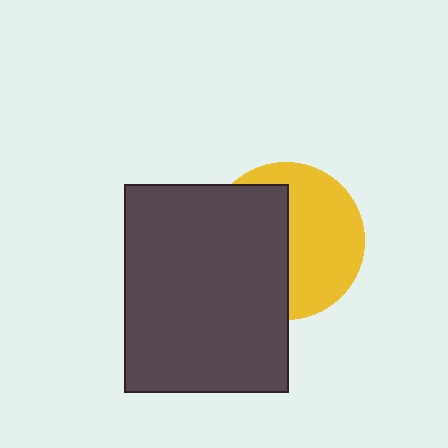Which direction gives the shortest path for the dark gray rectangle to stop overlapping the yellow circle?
Moving left gives the shortest separation.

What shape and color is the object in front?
The object in front is a dark gray rectangle.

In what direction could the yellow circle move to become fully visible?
The yellow circle could move right. That would shift it out from behind the dark gray rectangle entirely.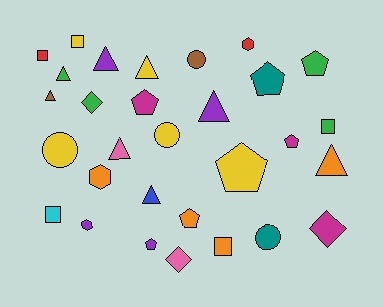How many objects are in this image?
There are 30 objects.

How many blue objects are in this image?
There is 1 blue object.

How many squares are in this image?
There are 5 squares.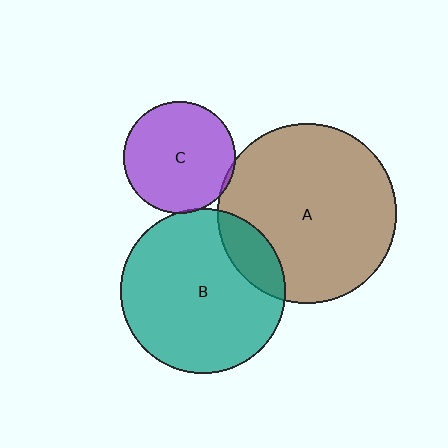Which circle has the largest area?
Circle A (brown).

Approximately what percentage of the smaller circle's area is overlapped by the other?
Approximately 5%.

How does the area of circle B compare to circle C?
Approximately 2.2 times.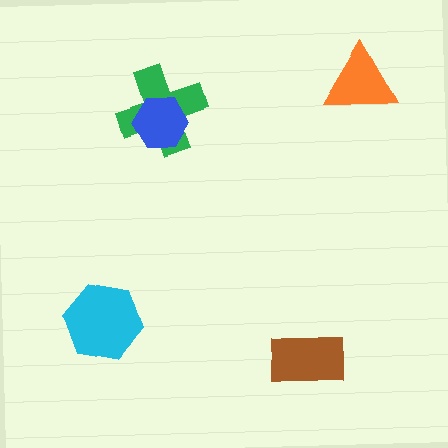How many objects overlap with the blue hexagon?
1 object overlaps with the blue hexagon.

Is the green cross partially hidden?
Yes, it is partially covered by another shape.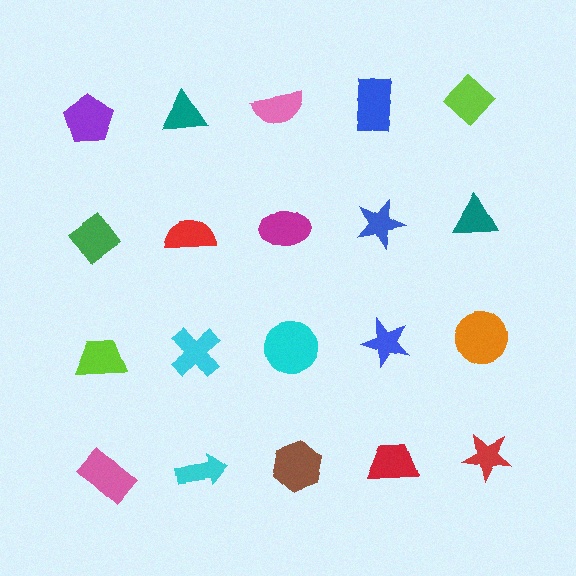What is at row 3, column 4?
A blue star.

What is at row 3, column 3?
A cyan circle.